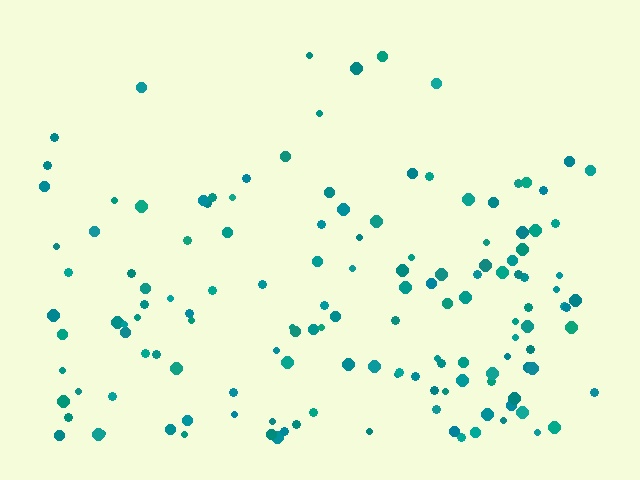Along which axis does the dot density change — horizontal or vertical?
Vertical.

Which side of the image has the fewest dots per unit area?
The top.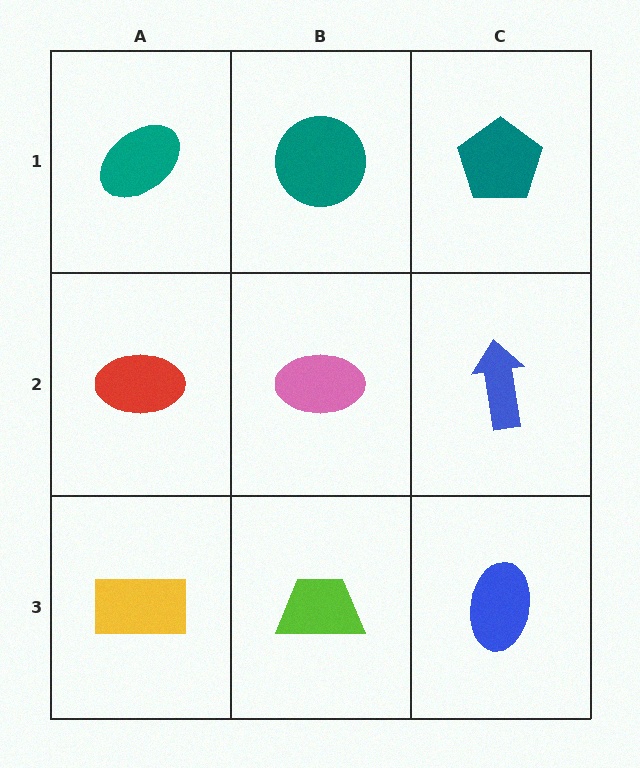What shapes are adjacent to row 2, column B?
A teal circle (row 1, column B), a lime trapezoid (row 3, column B), a red ellipse (row 2, column A), a blue arrow (row 2, column C).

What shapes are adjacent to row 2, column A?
A teal ellipse (row 1, column A), a yellow rectangle (row 3, column A), a pink ellipse (row 2, column B).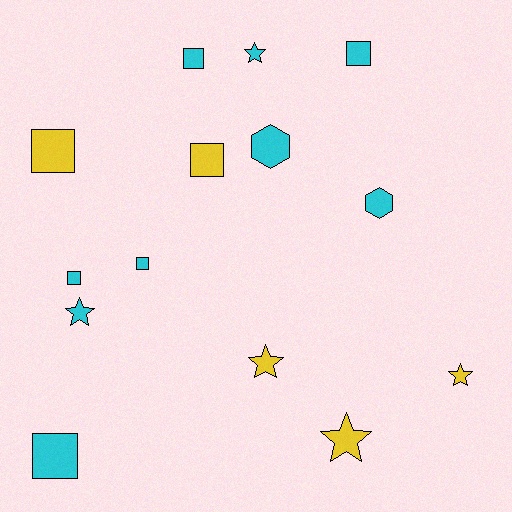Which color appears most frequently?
Cyan, with 9 objects.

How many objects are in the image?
There are 14 objects.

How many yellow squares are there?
There are 2 yellow squares.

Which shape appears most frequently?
Square, with 7 objects.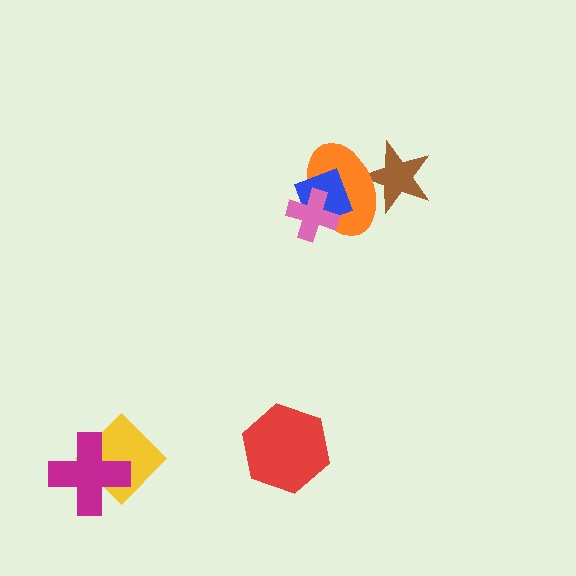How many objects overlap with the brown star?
1 object overlaps with the brown star.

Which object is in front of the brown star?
The orange ellipse is in front of the brown star.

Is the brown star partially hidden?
Yes, it is partially covered by another shape.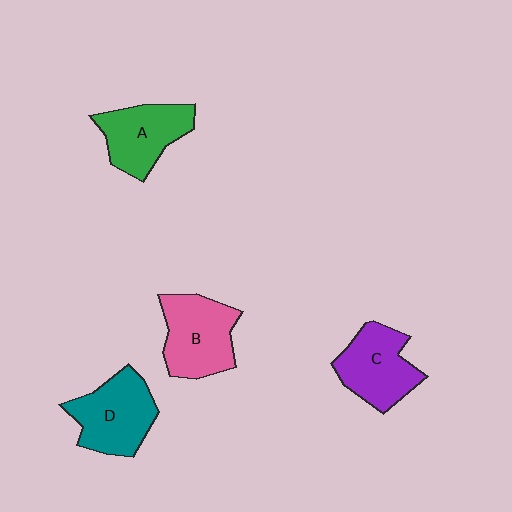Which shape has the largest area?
Shape B (pink).